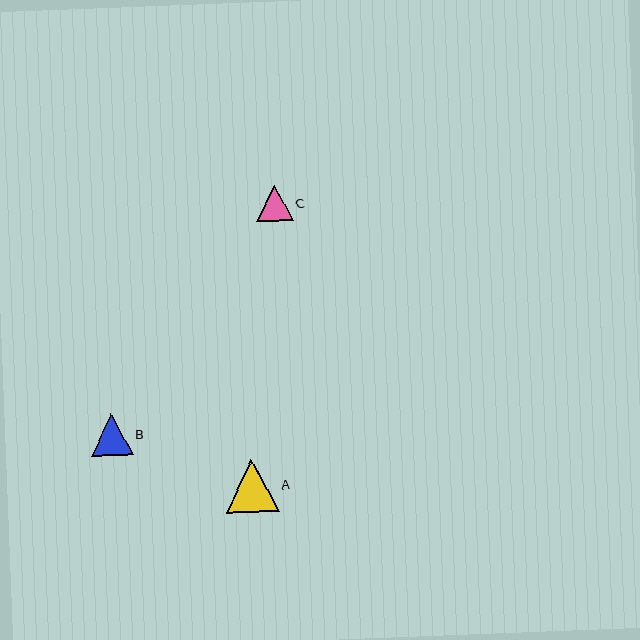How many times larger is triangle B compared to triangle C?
Triangle B is approximately 1.2 times the size of triangle C.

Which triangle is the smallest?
Triangle C is the smallest with a size of approximately 36 pixels.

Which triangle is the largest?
Triangle A is the largest with a size of approximately 53 pixels.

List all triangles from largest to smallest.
From largest to smallest: A, B, C.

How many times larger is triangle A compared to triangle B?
Triangle A is approximately 1.3 times the size of triangle B.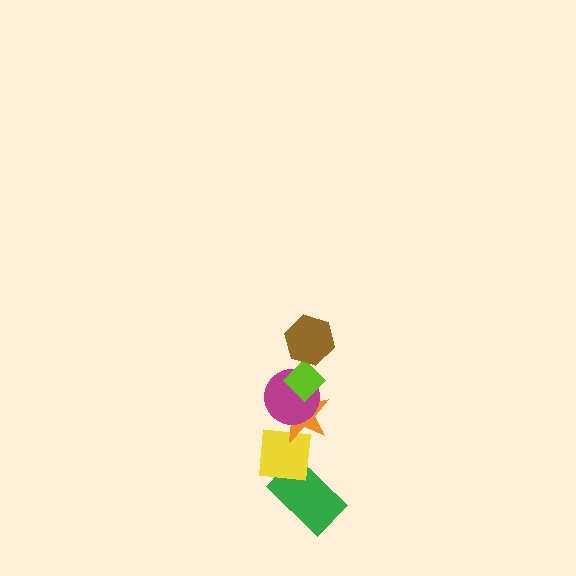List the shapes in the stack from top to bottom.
From top to bottom: the brown hexagon, the lime diamond, the magenta circle, the orange star, the yellow square, the green rectangle.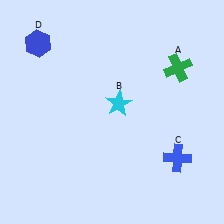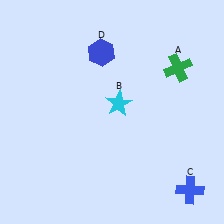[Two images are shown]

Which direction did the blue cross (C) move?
The blue cross (C) moved down.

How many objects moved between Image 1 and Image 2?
2 objects moved between the two images.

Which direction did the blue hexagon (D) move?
The blue hexagon (D) moved right.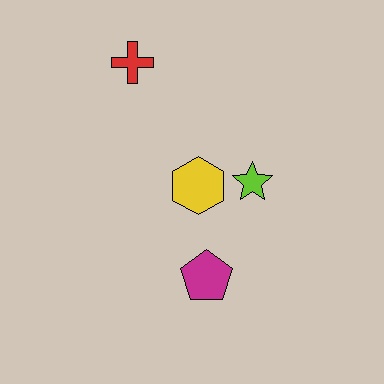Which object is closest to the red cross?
The yellow hexagon is closest to the red cross.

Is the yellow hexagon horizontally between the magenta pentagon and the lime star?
No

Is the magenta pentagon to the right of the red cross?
Yes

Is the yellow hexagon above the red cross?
No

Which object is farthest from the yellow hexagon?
The red cross is farthest from the yellow hexagon.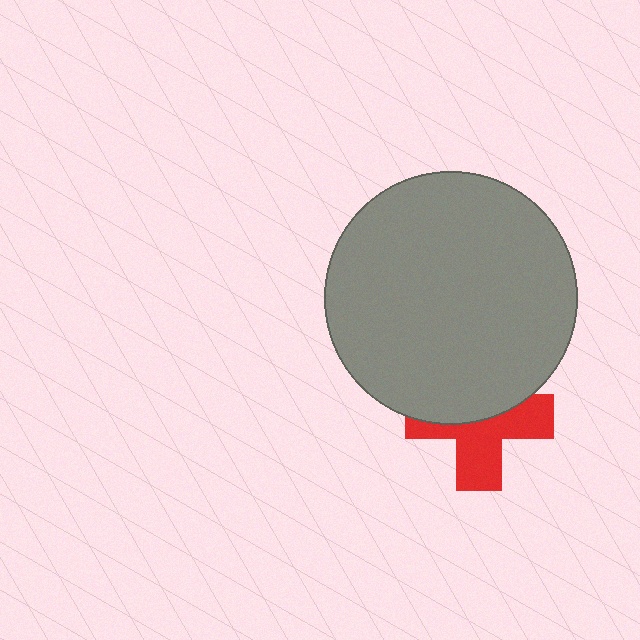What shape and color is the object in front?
The object in front is a gray circle.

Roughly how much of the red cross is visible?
About half of it is visible (roughly 52%).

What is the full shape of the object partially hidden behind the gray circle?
The partially hidden object is a red cross.